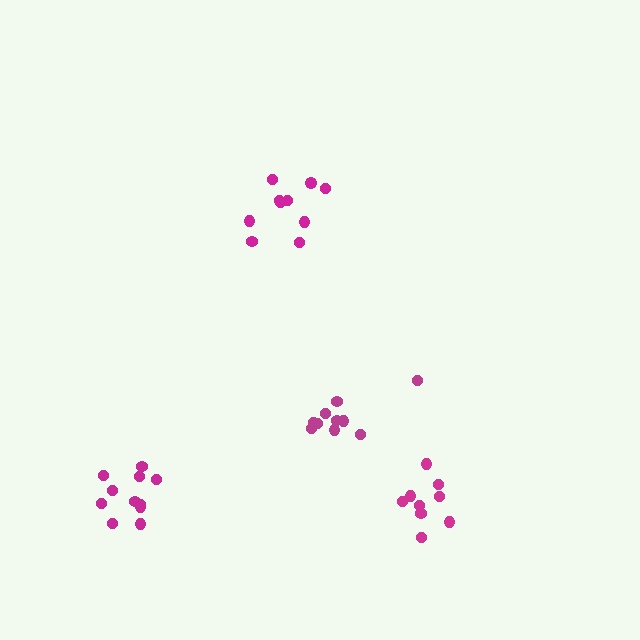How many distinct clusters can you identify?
There are 4 distinct clusters.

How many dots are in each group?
Group 1: 11 dots, Group 2: 9 dots, Group 3: 10 dots, Group 4: 10 dots (40 total).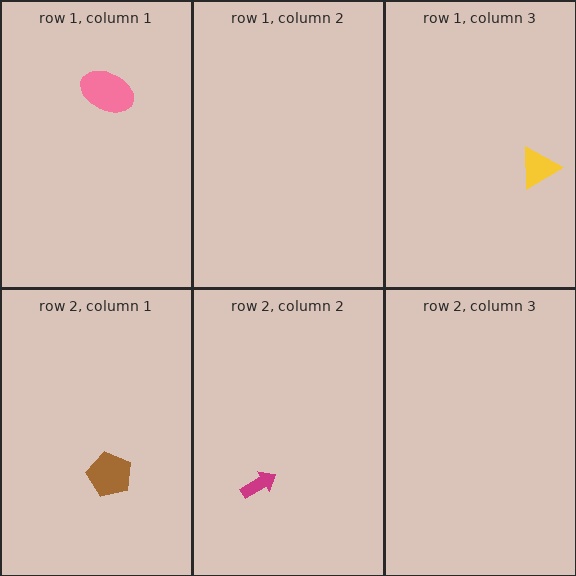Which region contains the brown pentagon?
The row 2, column 1 region.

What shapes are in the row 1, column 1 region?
The pink ellipse.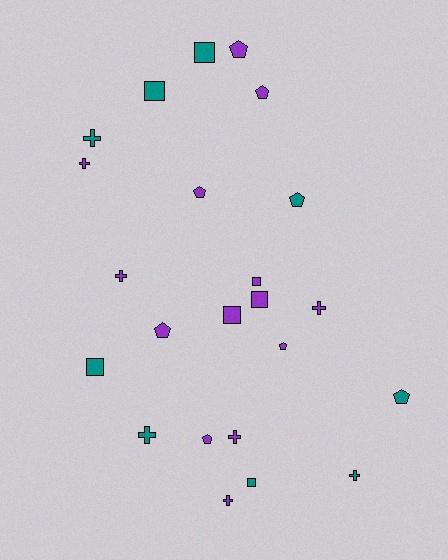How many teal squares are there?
There are 4 teal squares.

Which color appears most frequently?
Purple, with 14 objects.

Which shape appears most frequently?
Pentagon, with 8 objects.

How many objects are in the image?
There are 23 objects.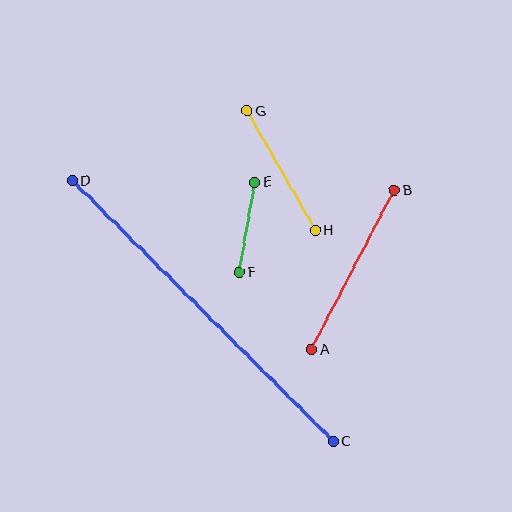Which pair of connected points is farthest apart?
Points C and D are farthest apart.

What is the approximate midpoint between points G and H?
The midpoint is at approximately (281, 171) pixels.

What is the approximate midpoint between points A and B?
The midpoint is at approximately (353, 270) pixels.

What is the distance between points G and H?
The distance is approximately 138 pixels.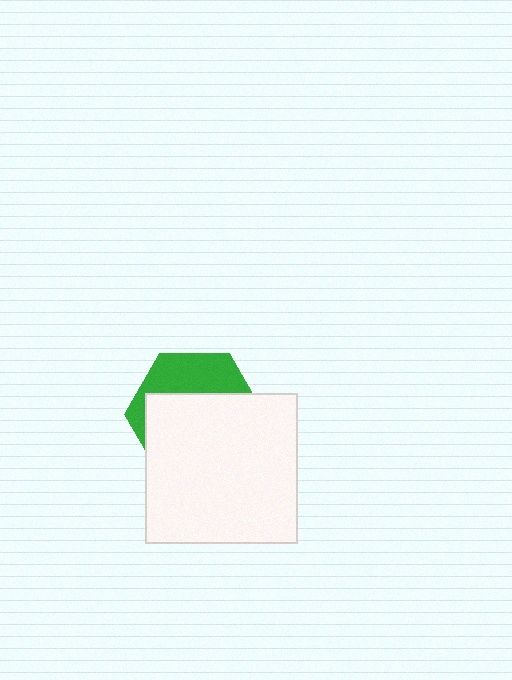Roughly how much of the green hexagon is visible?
A small part of it is visible (roughly 35%).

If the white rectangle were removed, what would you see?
You would see the complete green hexagon.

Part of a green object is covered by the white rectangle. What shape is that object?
It is a hexagon.